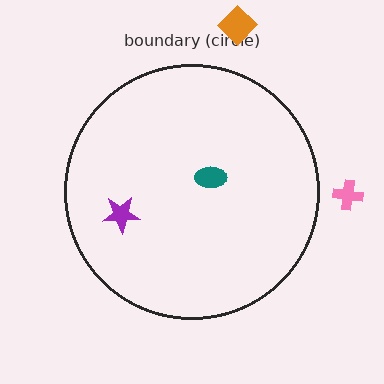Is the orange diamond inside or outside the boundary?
Outside.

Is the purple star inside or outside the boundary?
Inside.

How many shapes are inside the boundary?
2 inside, 2 outside.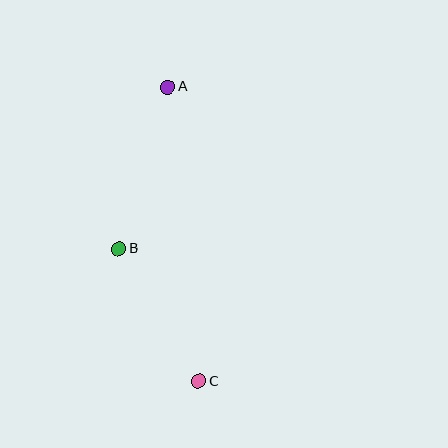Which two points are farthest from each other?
Points A and C are farthest from each other.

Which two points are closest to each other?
Points B and C are closest to each other.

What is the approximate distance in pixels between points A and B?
The distance between A and B is approximately 169 pixels.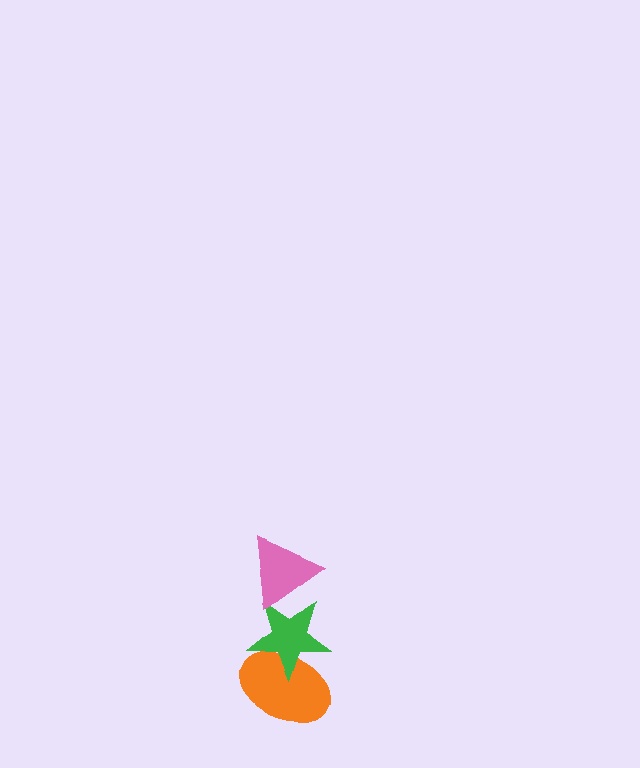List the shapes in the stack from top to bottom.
From top to bottom: the pink triangle, the green star, the orange ellipse.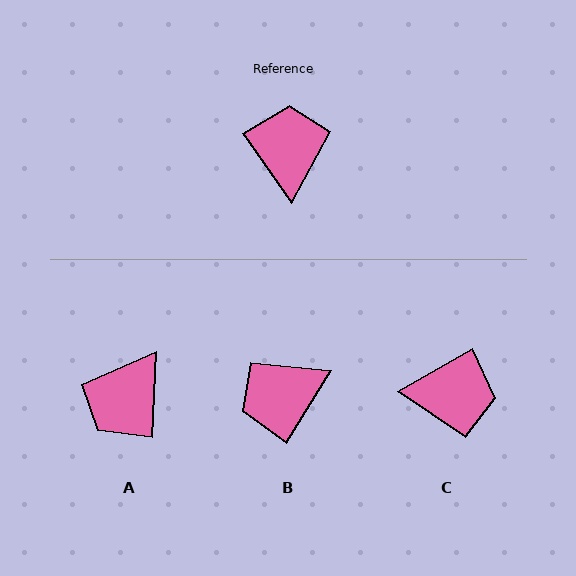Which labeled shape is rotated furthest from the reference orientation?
A, about 142 degrees away.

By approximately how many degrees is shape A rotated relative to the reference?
Approximately 142 degrees counter-clockwise.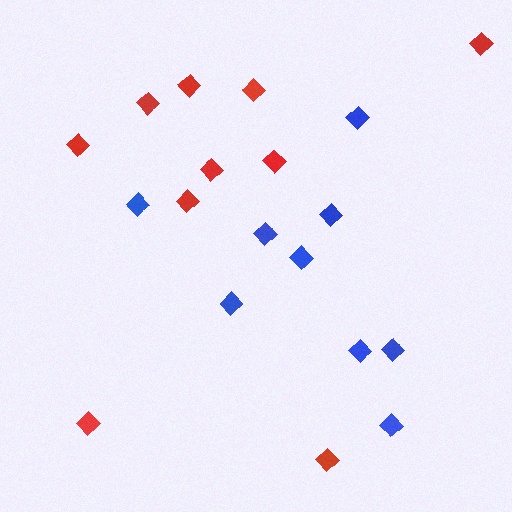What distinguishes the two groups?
There are 2 groups: one group of blue diamonds (9) and one group of red diamonds (10).